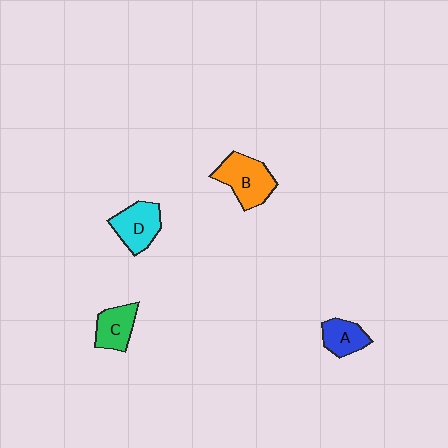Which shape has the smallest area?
Shape A (blue).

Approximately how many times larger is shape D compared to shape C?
Approximately 1.2 times.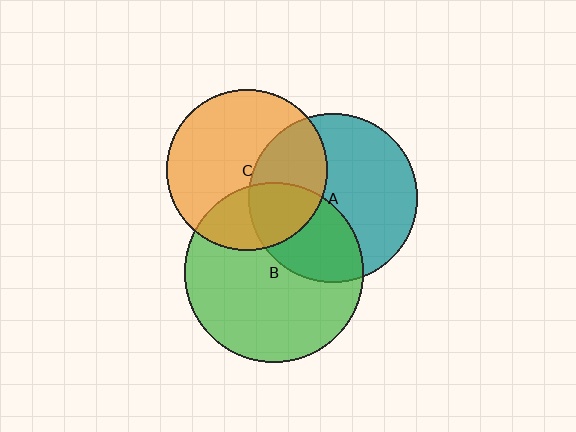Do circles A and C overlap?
Yes.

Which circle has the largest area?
Circle B (green).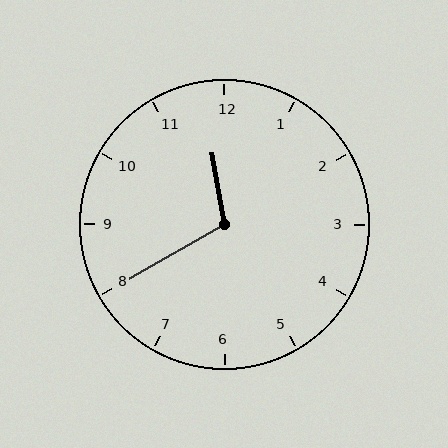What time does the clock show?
11:40.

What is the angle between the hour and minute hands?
Approximately 110 degrees.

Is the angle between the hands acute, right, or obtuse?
It is obtuse.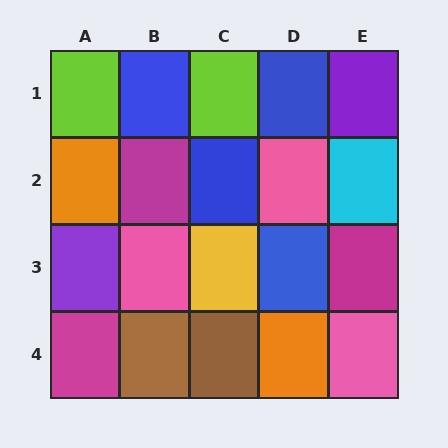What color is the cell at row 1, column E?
Purple.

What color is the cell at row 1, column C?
Lime.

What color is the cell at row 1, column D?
Blue.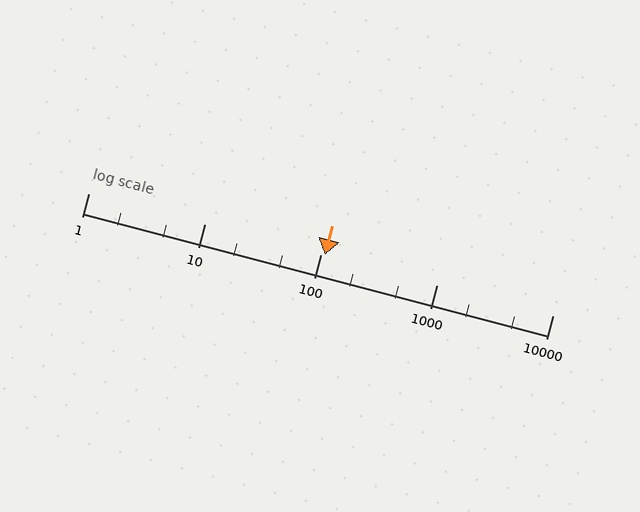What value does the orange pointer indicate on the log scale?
The pointer indicates approximately 110.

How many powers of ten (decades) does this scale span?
The scale spans 4 decades, from 1 to 10000.